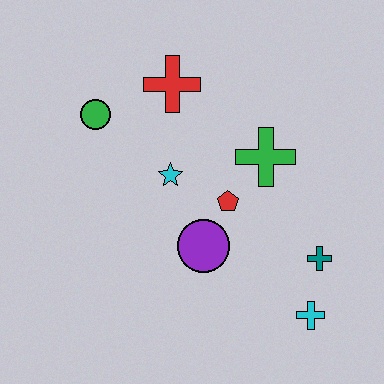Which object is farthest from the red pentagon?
The green circle is farthest from the red pentagon.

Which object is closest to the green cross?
The red pentagon is closest to the green cross.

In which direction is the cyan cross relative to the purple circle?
The cyan cross is to the right of the purple circle.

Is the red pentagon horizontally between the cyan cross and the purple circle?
Yes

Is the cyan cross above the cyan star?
No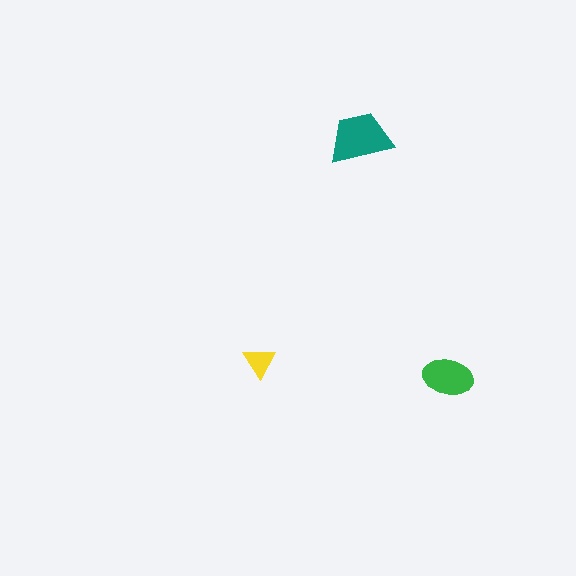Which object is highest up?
The teal trapezoid is topmost.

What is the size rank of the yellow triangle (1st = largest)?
3rd.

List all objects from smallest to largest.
The yellow triangle, the green ellipse, the teal trapezoid.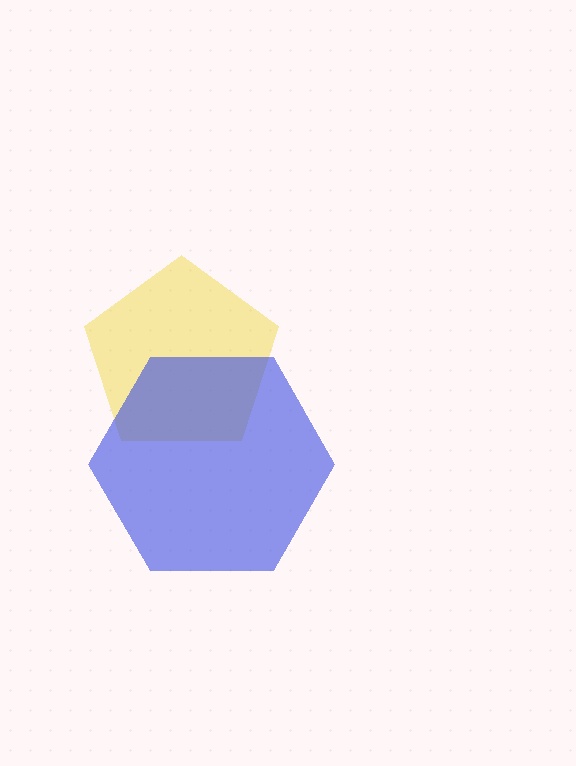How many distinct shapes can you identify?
There are 2 distinct shapes: a yellow pentagon, a blue hexagon.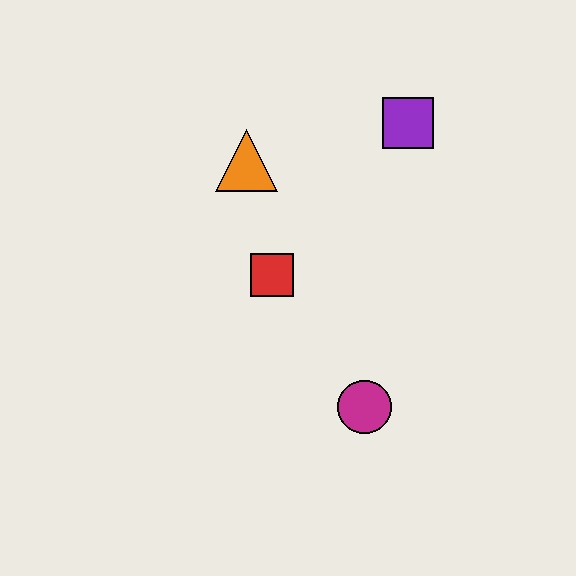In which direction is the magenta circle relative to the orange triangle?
The magenta circle is below the orange triangle.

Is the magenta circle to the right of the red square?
Yes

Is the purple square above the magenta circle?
Yes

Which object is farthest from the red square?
The purple square is farthest from the red square.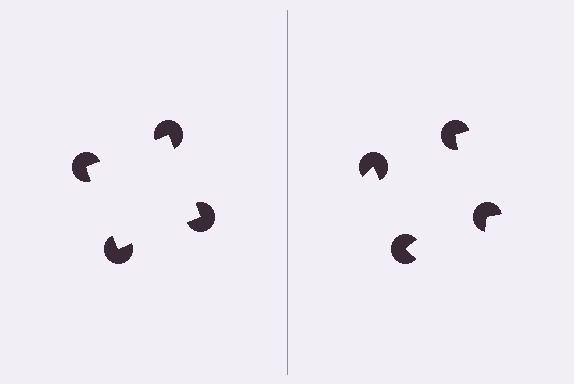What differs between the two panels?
The pac-man discs are positioned identically on both sides; only the wedge orientations differ. On the left they align to a square; on the right they are misaligned.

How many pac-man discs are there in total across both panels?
8 — 4 on each side.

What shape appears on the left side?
An illusory square.